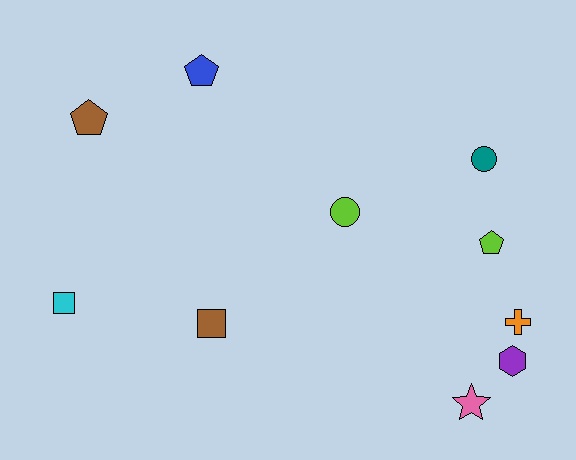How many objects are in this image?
There are 10 objects.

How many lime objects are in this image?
There are 2 lime objects.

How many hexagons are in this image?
There is 1 hexagon.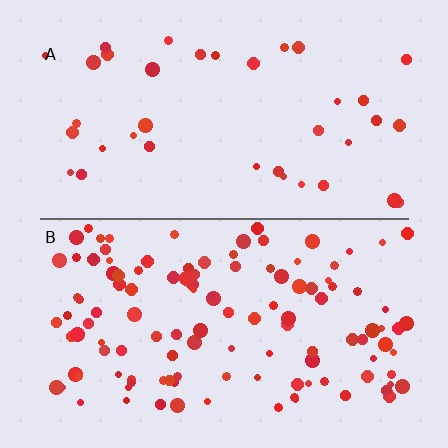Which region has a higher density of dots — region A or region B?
B (the bottom).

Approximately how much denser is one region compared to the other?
Approximately 3.2× — region B over region A.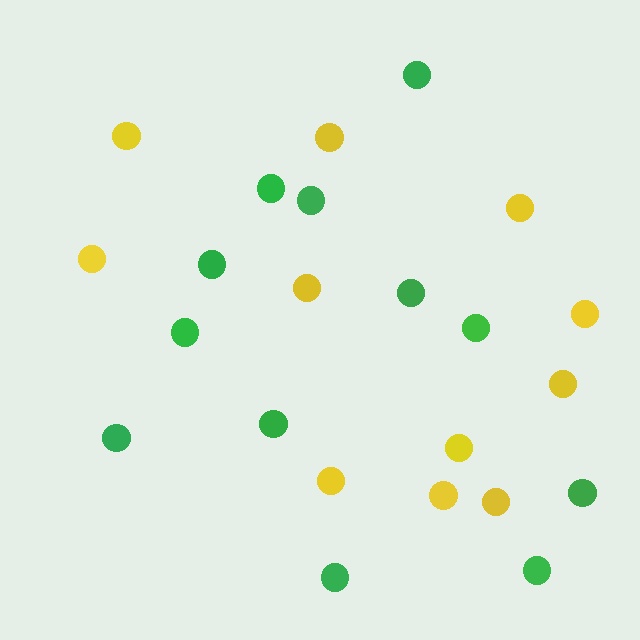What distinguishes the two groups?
There are 2 groups: one group of yellow circles (11) and one group of green circles (12).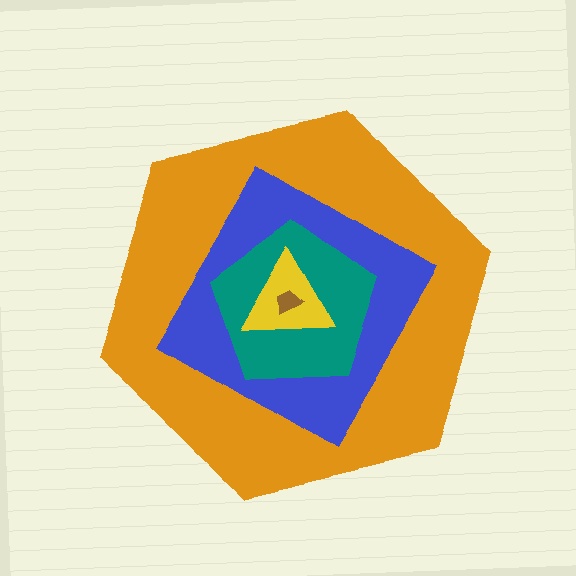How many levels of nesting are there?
5.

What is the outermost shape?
The orange hexagon.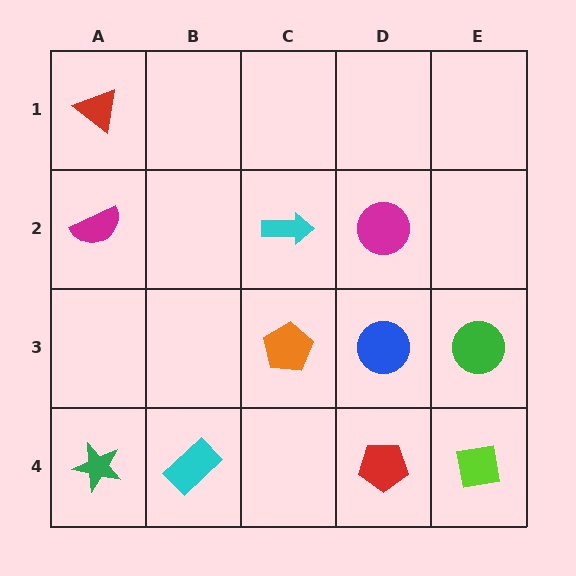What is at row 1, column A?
A red triangle.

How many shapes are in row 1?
1 shape.